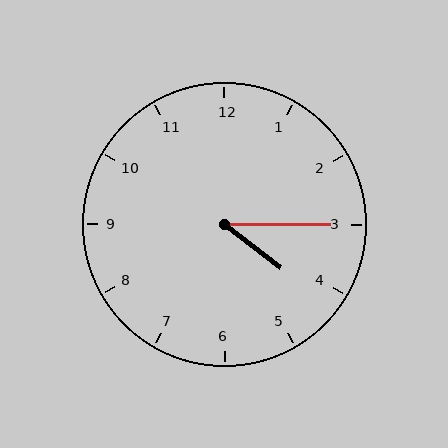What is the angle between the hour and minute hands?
Approximately 38 degrees.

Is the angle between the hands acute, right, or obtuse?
It is acute.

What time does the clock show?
4:15.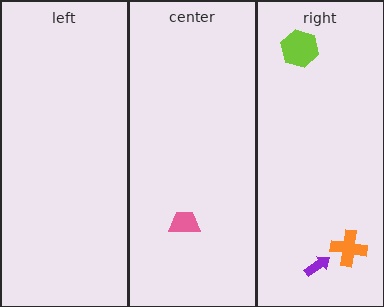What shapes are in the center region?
The pink trapezoid.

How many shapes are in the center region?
1.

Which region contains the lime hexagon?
The right region.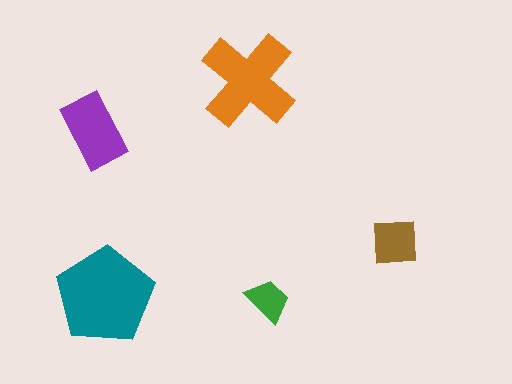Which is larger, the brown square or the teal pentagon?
The teal pentagon.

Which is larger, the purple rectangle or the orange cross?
The orange cross.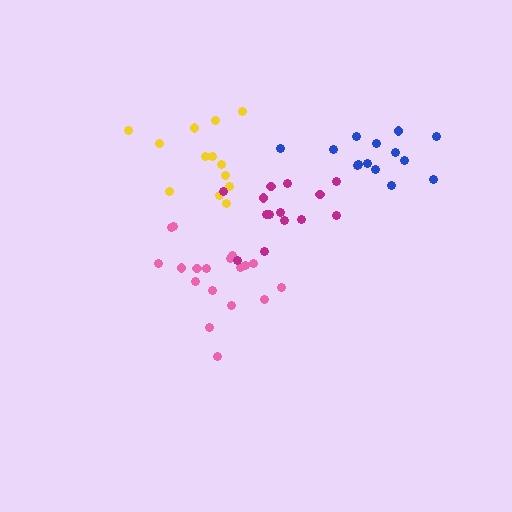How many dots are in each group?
Group 1: 18 dots, Group 2: 14 dots, Group 3: 13 dots, Group 4: 14 dots (59 total).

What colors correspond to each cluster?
The clusters are colored: pink, blue, yellow, magenta.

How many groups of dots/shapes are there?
There are 4 groups.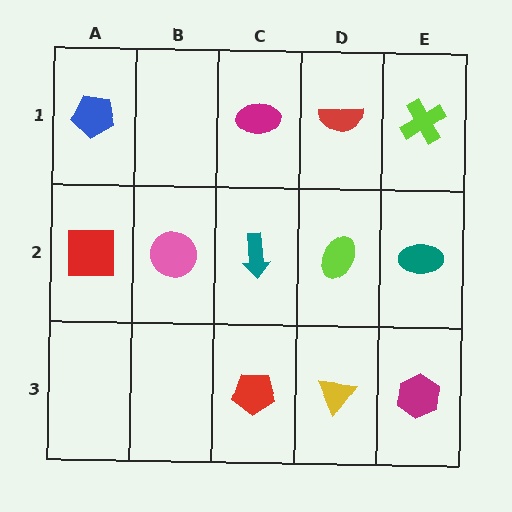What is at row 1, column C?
A magenta ellipse.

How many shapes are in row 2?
5 shapes.